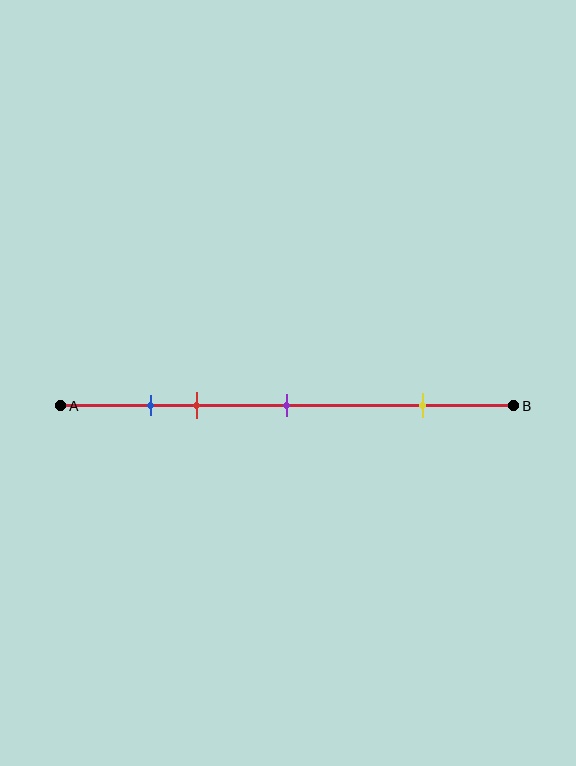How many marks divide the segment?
There are 4 marks dividing the segment.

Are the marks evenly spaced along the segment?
No, the marks are not evenly spaced.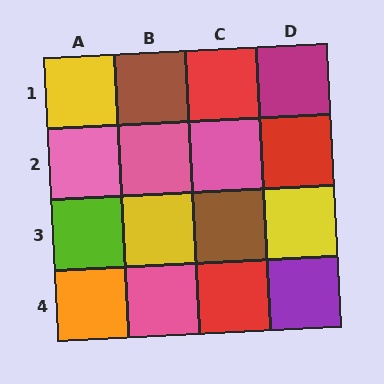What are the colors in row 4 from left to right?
Orange, pink, red, purple.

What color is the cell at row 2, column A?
Pink.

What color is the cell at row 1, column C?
Red.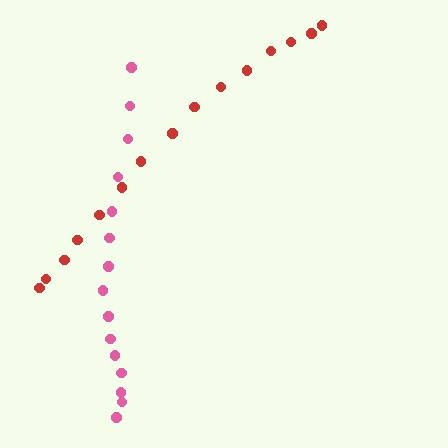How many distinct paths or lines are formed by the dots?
There are 2 distinct paths.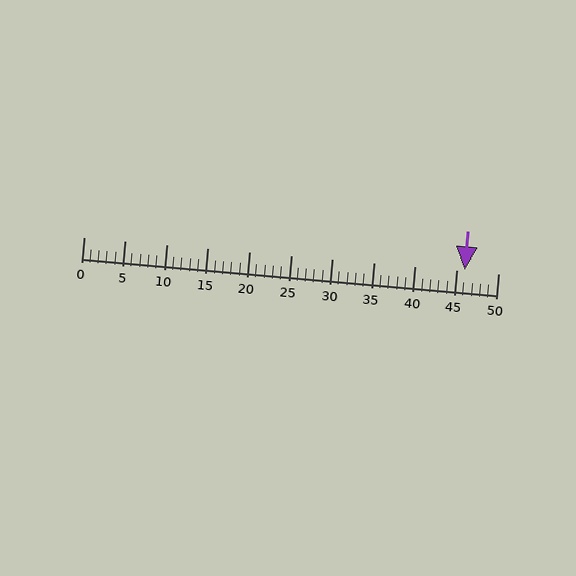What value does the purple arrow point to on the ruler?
The purple arrow points to approximately 46.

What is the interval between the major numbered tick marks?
The major tick marks are spaced 5 units apart.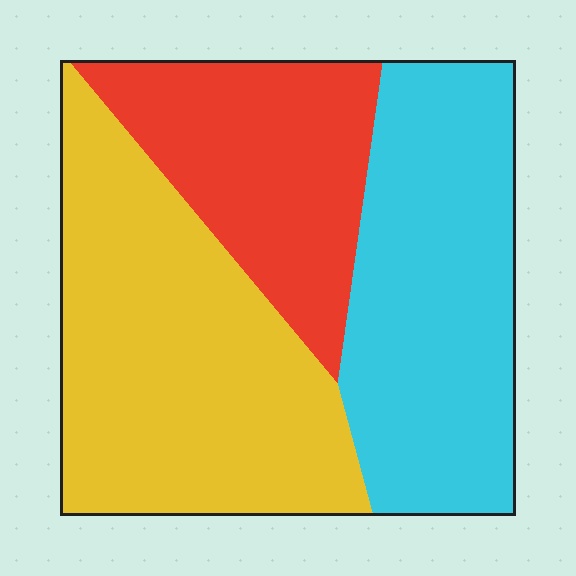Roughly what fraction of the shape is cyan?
Cyan covers roughly 35% of the shape.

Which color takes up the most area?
Yellow, at roughly 40%.